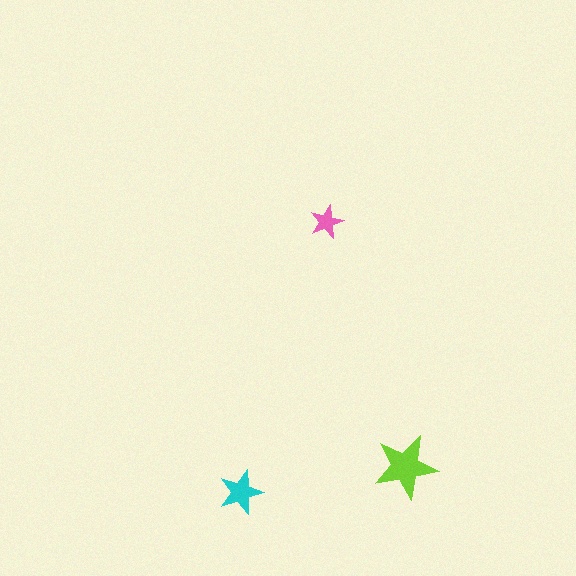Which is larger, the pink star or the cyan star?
The cyan one.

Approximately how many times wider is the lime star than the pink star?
About 2 times wider.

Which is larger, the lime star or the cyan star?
The lime one.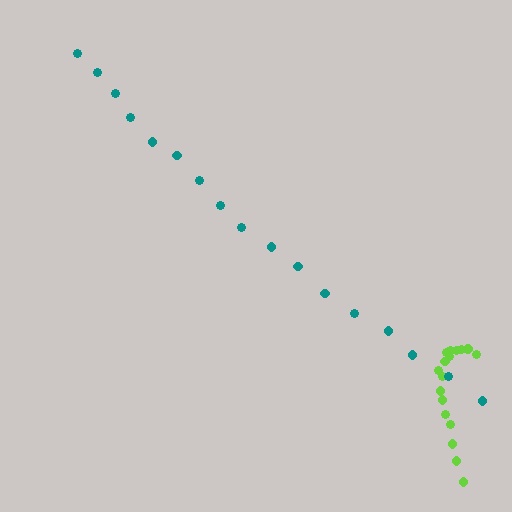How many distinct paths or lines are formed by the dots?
There are 2 distinct paths.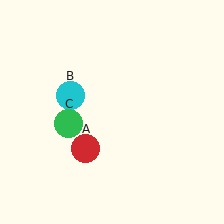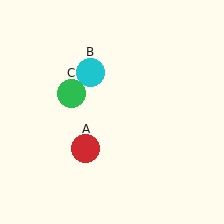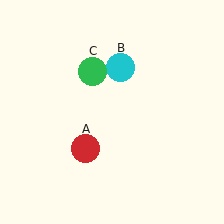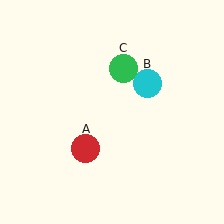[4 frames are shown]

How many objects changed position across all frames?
2 objects changed position: cyan circle (object B), green circle (object C).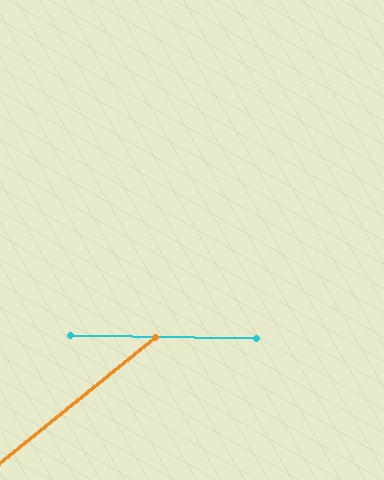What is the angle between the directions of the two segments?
Approximately 40 degrees.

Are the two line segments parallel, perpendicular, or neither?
Neither parallel nor perpendicular — they differ by about 40°.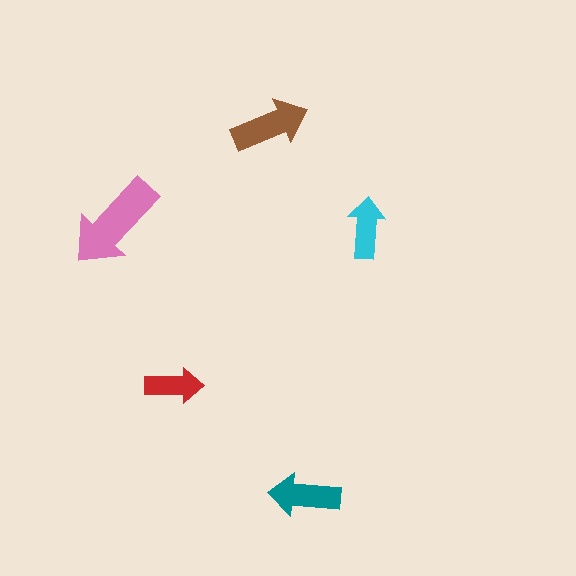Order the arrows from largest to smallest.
the pink one, the brown one, the teal one, the cyan one, the red one.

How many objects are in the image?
There are 5 objects in the image.